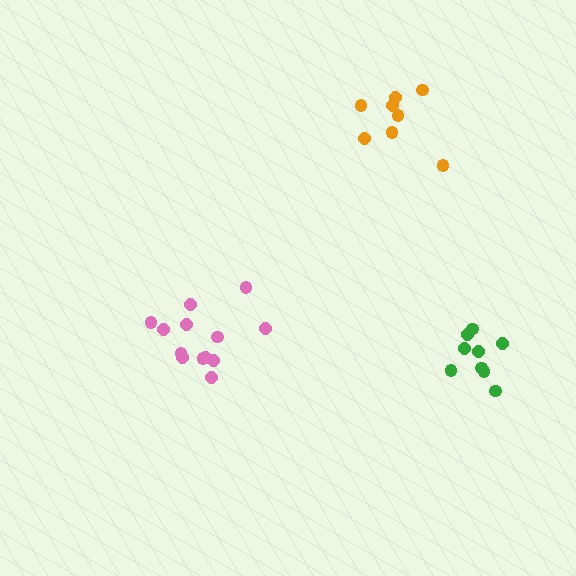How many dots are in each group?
Group 1: 13 dots, Group 2: 9 dots, Group 3: 8 dots (30 total).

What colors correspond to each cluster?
The clusters are colored: pink, green, orange.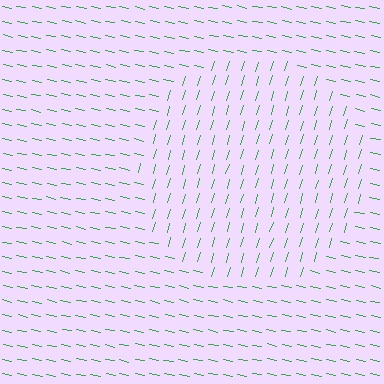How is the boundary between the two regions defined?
The boundary is defined purely by a change in line orientation (approximately 85 degrees difference). All lines are the same color and thickness.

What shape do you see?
I see a circle.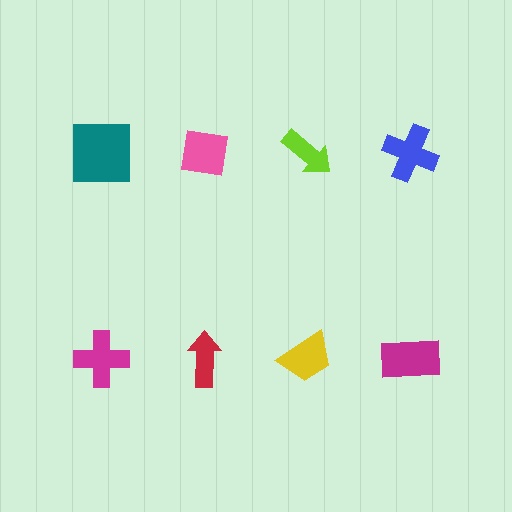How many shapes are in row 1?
4 shapes.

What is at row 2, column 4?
A magenta rectangle.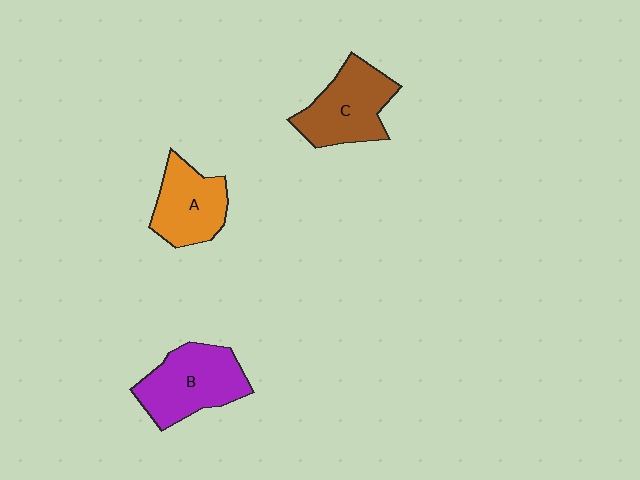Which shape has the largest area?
Shape B (purple).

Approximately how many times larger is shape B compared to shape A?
Approximately 1.3 times.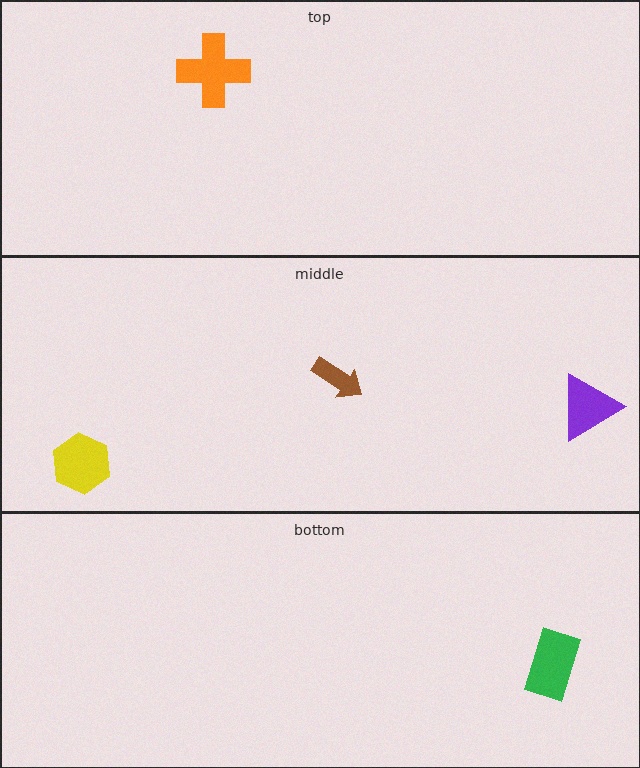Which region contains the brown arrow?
The middle region.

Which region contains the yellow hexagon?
The middle region.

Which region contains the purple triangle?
The middle region.